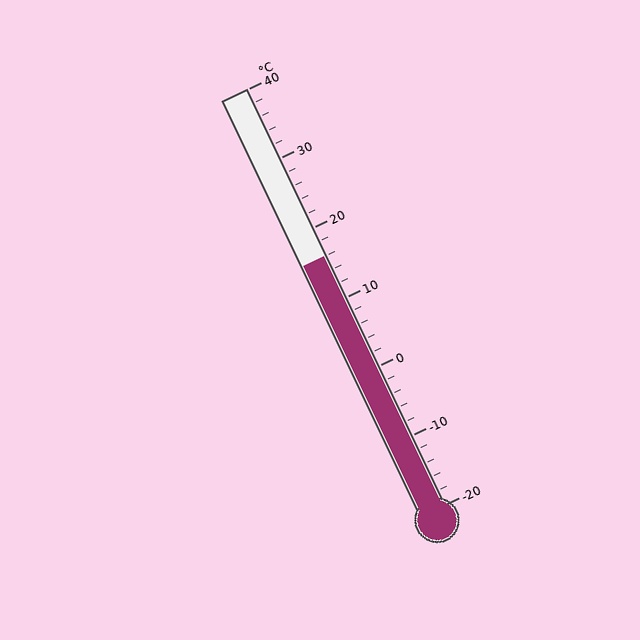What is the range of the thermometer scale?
The thermometer scale ranges from -20°C to 40°C.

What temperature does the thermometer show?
The thermometer shows approximately 16°C.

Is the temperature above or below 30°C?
The temperature is below 30°C.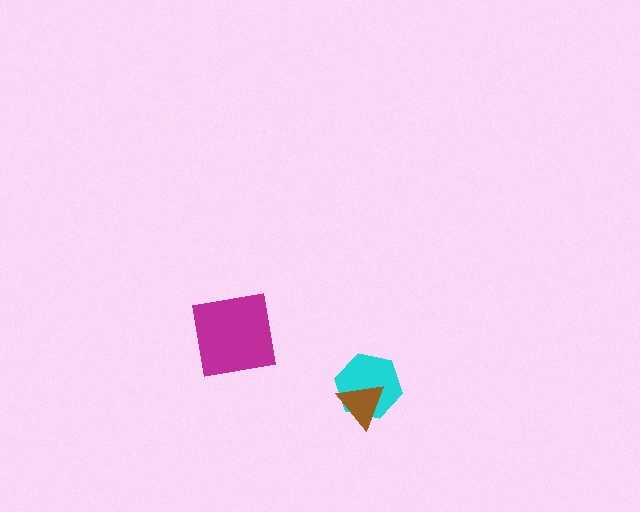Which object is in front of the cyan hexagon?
The brown triangle is in front of the cyan hexagon.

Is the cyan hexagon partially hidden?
Yes, it is partially covered by another shape.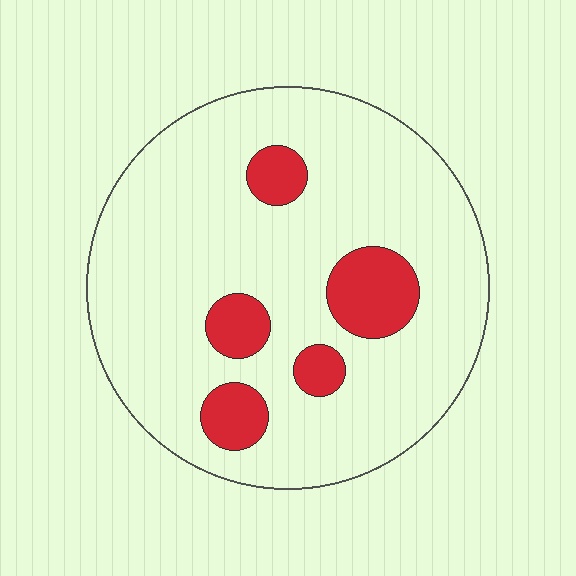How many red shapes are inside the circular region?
5.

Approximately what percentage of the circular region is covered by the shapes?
Approximately 15%.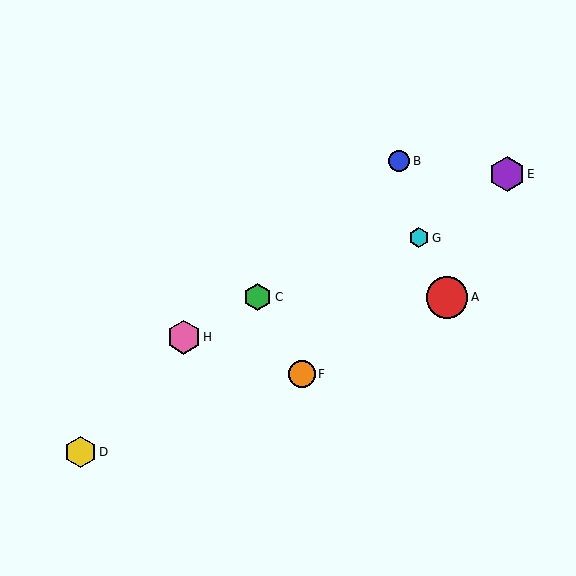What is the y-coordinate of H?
Object H is at y≈337.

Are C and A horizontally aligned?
Yes, both are at y≈297.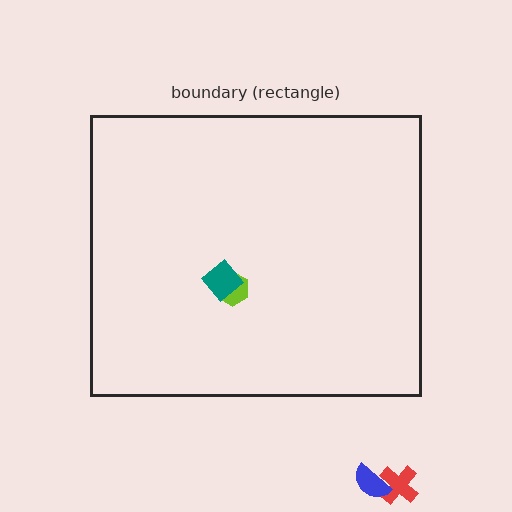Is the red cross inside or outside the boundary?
Outside.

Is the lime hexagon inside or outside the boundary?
Inside.